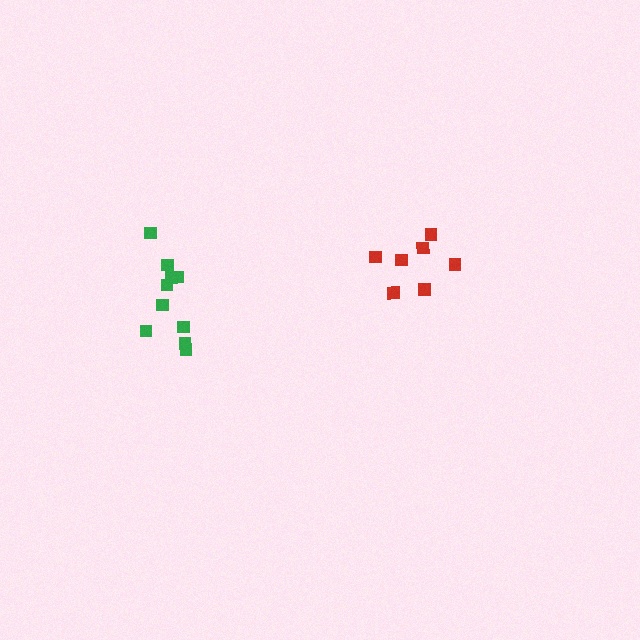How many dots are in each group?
Group 1: 10 dots, Group 2: 7 dots (17 total).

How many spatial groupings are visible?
There are 2 spatial groupings.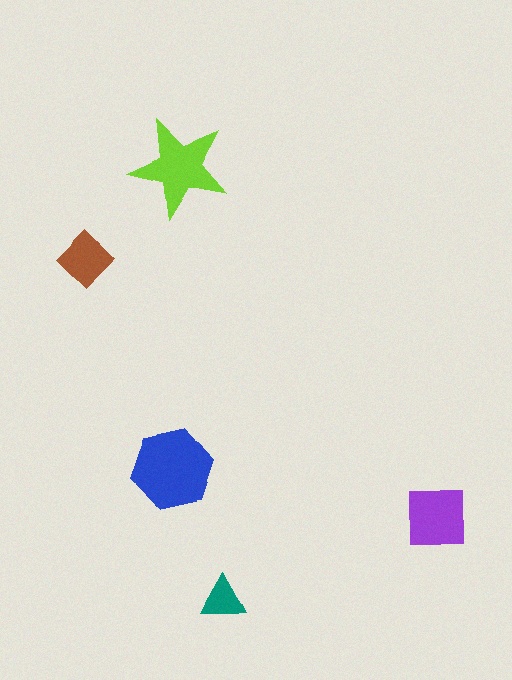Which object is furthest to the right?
The purple square is rightmost.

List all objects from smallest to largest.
The teal triangle, the brown diamond, the purple square, the lime star, the blue hexagon.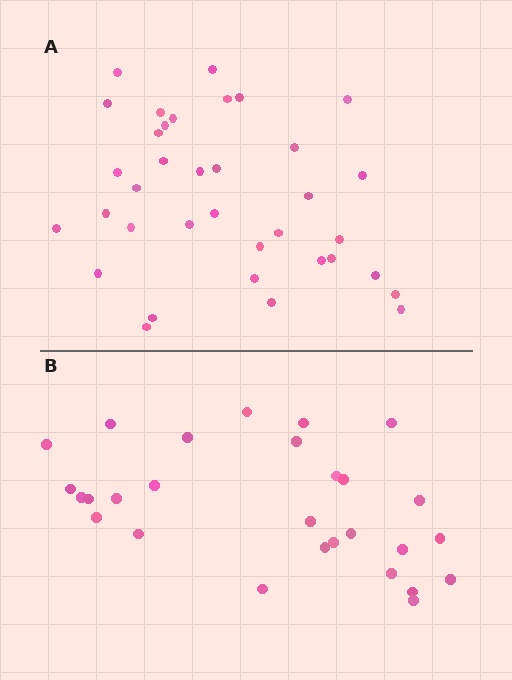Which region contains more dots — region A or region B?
Region A (the top region) has more dots.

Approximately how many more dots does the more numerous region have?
Region A has roughly 8 or so more dots than region B.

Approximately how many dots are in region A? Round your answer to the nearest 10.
About 40 dots. (The exact count is 36, which rounds to 40.)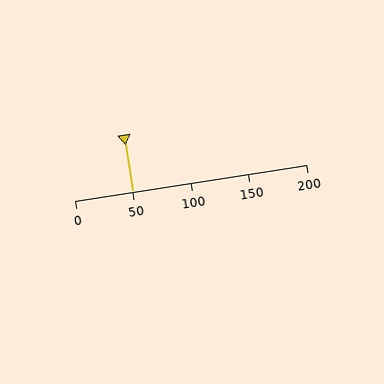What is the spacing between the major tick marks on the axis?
The major ticks are spaced 50 apart.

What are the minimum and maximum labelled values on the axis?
The axis runs from 0 to 200.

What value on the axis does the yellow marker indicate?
The marker indicates approximately 50.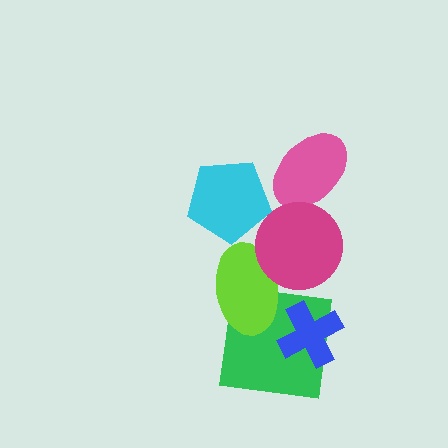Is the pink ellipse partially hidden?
Yes, it is partially covered by another shape.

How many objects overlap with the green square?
2 objects overlap with the green square.